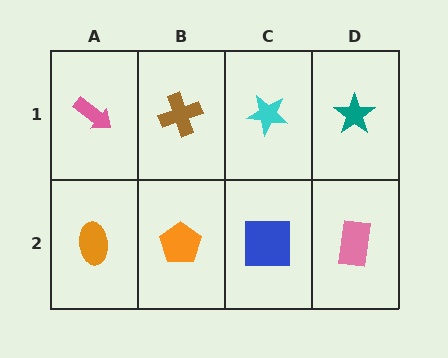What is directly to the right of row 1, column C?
A teal star.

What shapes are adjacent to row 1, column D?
A pink rectangle (row 2, column D), a cyan star (row 1, column C).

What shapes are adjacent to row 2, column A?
A pink arrow (row 1, column A), an orange pentagon (row 2, column B).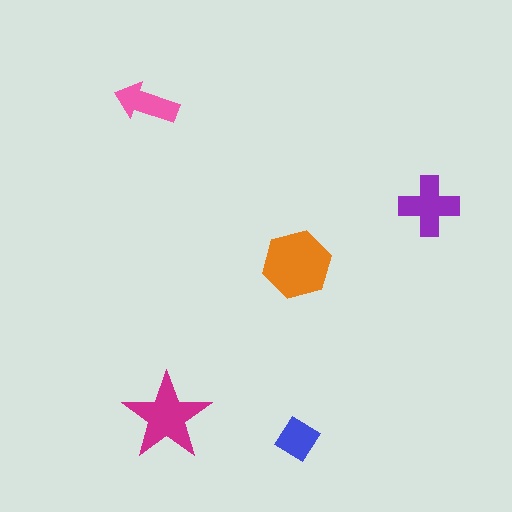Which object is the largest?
The orange hexagon.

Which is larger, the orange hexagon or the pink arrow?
The orange hexagon.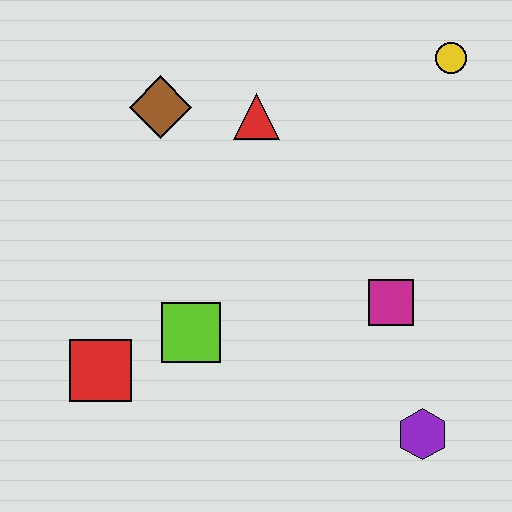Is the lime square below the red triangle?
Yes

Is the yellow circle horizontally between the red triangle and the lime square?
No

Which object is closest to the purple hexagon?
The magenta square is closest to the purple hexagon.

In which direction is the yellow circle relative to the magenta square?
The yellow circle is above the magenta square.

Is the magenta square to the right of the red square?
Yes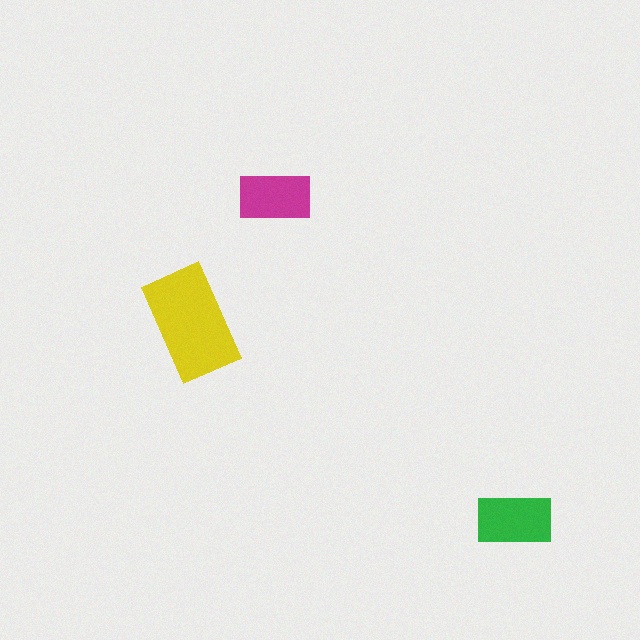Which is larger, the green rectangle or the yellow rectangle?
The yellow one.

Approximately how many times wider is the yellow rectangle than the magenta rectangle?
About 1.5 times wider.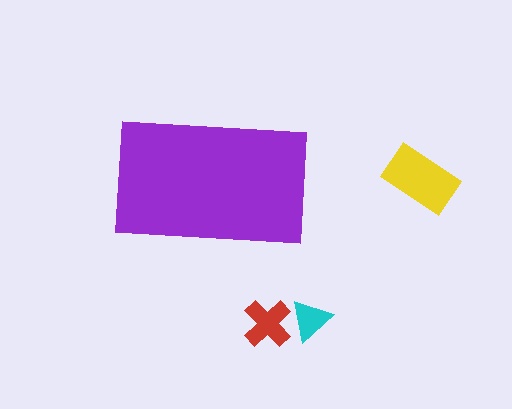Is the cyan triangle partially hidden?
No, the cyan triangle is fully visible.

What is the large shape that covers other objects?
A purple rectangle.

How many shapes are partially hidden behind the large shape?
0 shapes are partially hidden.